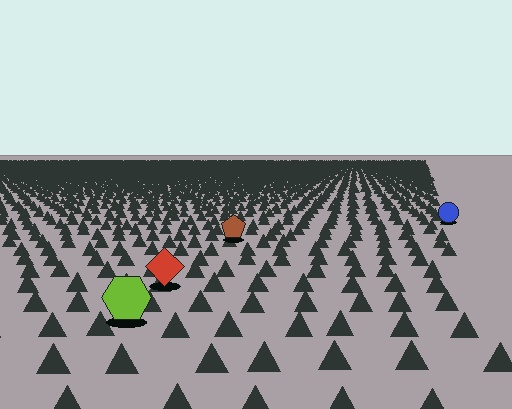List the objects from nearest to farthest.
From nearest to farthest: the lime hexagon, the red diamond, the brown pentagon, the blue circle.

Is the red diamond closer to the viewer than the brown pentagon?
Yes. The red diamond is closer — you can tell from the texture gradient: the ground texture is coarser near it.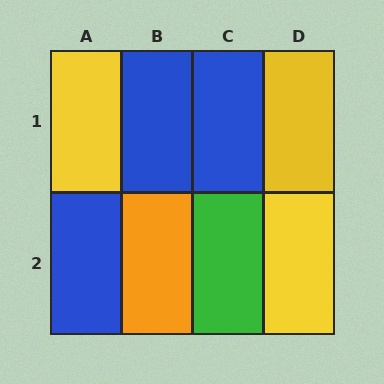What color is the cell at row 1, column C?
Blue.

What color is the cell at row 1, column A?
Yellow.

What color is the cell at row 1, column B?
Blue.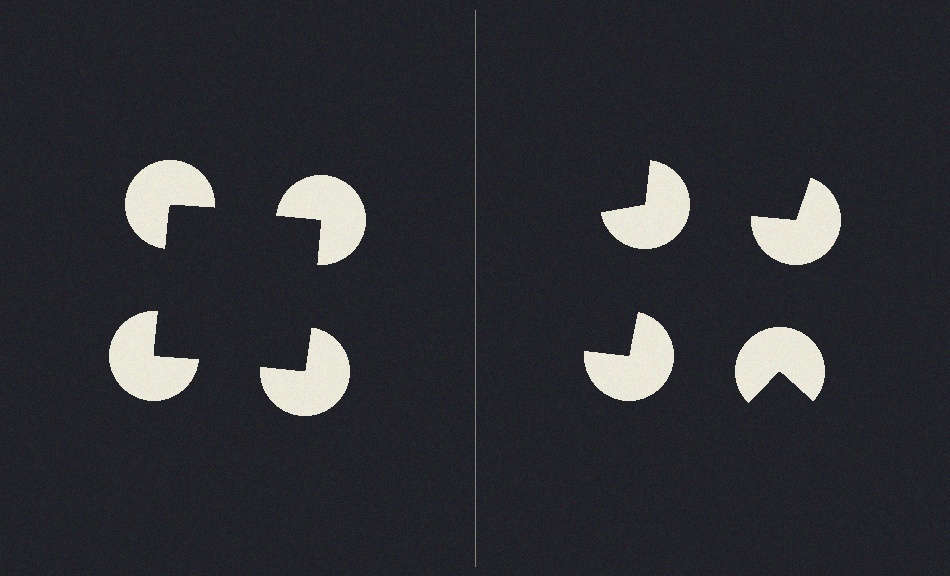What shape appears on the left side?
An illusory square.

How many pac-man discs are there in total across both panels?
8 — 4 on each side.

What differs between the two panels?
The pac-man discs are positioned identically on both sides; only the wedge orientations differ. On the left they align to a square; on the right they are misaligned.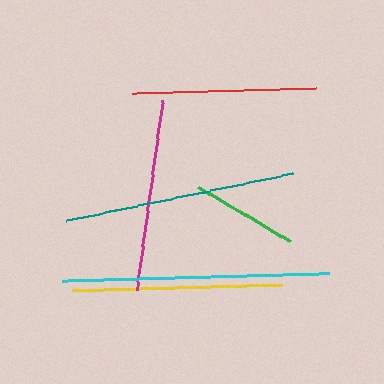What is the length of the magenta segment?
The magenta segment is approximately 192 pixels long.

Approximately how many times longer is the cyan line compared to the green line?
The cyan line is approximately 2.5 times the length of the green line.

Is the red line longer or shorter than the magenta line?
The magenta line is longer than the red line.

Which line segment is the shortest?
The green line is the shortest at approximately 107 pixels.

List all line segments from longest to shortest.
From longest to shortest: cyan, teal, yellow, magenta, red, green.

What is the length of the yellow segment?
The yellow segment is approximately 211 pixels long.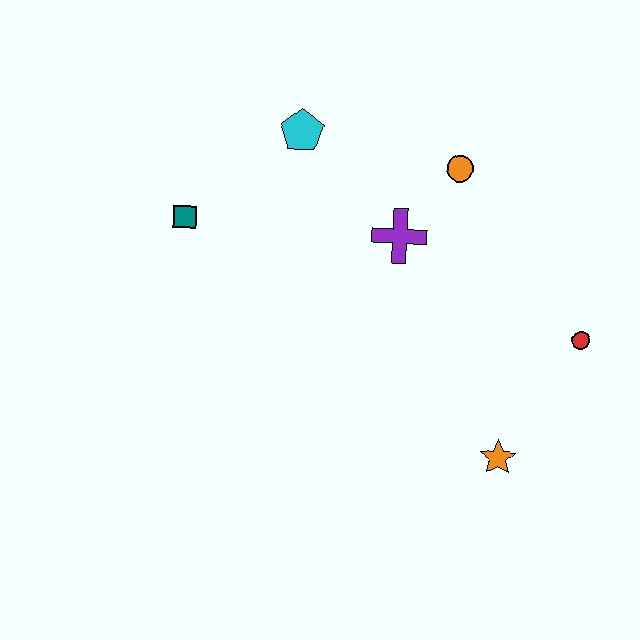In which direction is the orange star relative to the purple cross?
The orange star is below the purple cross.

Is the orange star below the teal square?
Yes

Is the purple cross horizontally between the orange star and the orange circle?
No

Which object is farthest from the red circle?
The teal square is farthest from the red circle.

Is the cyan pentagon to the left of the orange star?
Yes